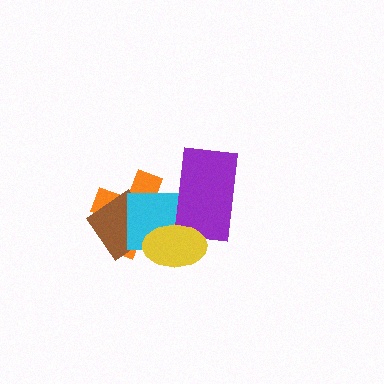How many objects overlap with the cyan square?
4 objects overlap with the cyan square.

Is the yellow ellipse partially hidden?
No, no other shape covers it.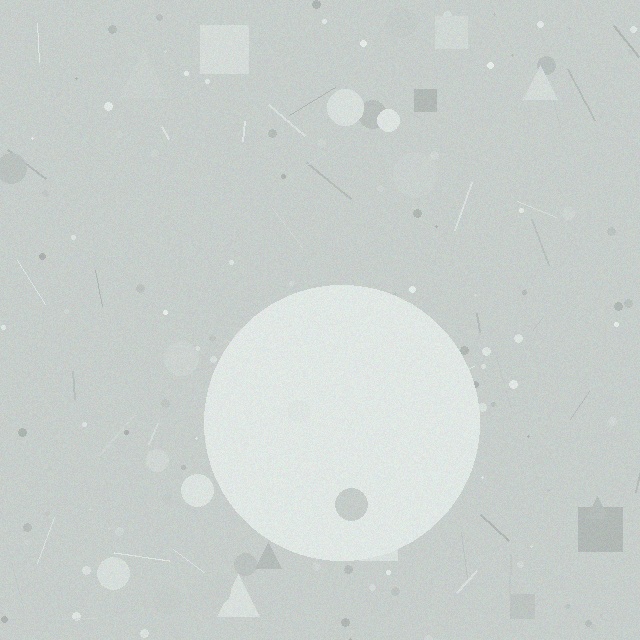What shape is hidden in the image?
A circle is hidden in the image.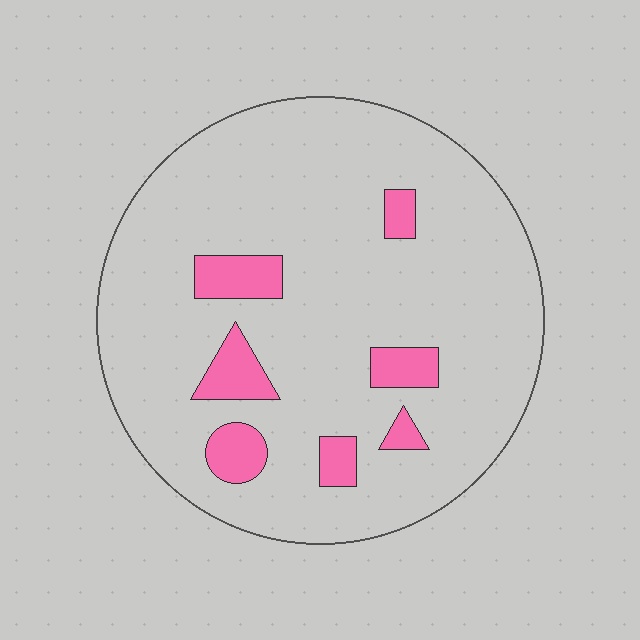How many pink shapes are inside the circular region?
7.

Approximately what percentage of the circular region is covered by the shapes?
Approximately 10%.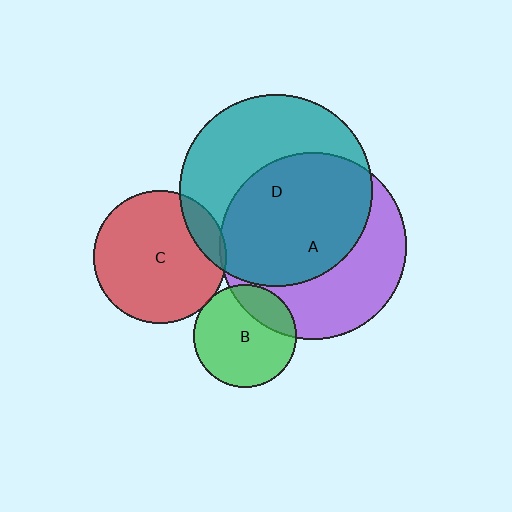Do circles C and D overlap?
Yes.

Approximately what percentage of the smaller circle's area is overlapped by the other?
Approximately 15%.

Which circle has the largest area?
Circle D (teal).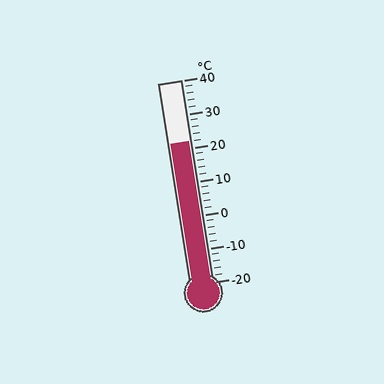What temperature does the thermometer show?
The thermometer shows approximately 22°C.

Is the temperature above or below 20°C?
The temperature is above 20°C.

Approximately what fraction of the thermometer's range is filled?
The thermometer is filled to approximately 70% of its range.